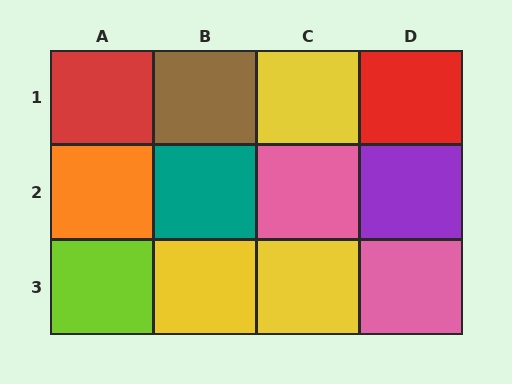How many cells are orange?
1 cell is orange.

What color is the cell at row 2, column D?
Purple.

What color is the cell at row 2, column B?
Teal.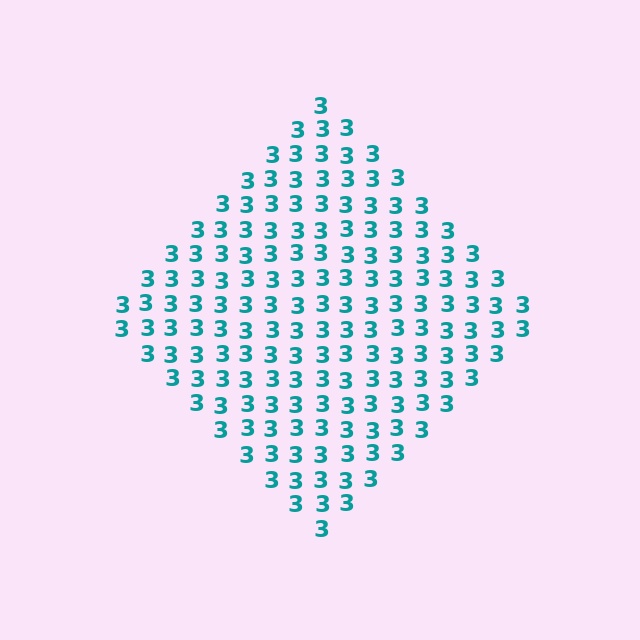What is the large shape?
The large shape is a diamond.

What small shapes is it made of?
It is made of small digit 3's.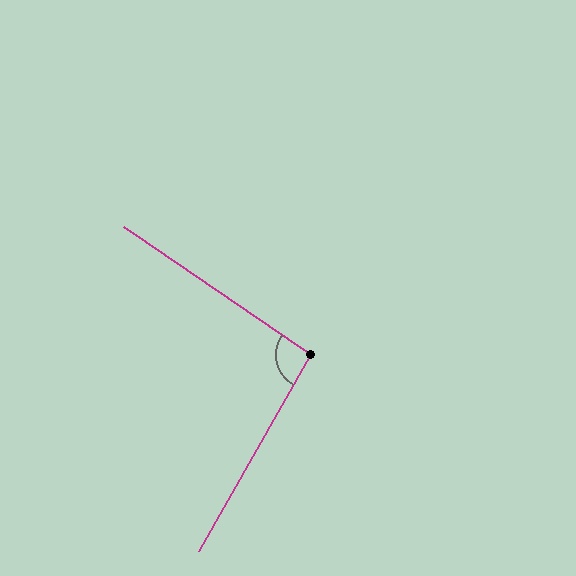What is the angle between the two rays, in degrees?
Approximately 95 degrees.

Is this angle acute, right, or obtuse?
It is approximately a right angle.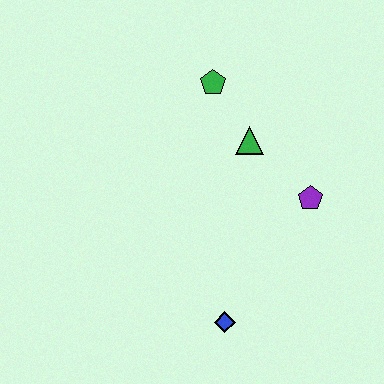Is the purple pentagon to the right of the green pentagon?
Yes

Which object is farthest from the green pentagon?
The blue diamond is farthest from the green pentagon.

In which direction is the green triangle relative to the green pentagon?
The green triangle is below the green pentagon.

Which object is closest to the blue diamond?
The purple pentagon is closest to the blue diamond.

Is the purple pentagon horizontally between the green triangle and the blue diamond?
No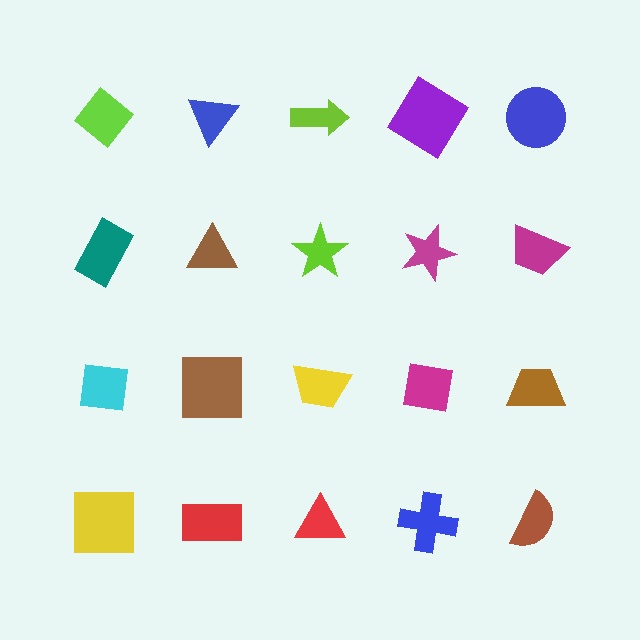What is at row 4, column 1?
A yellow square.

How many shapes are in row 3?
5 shapes.